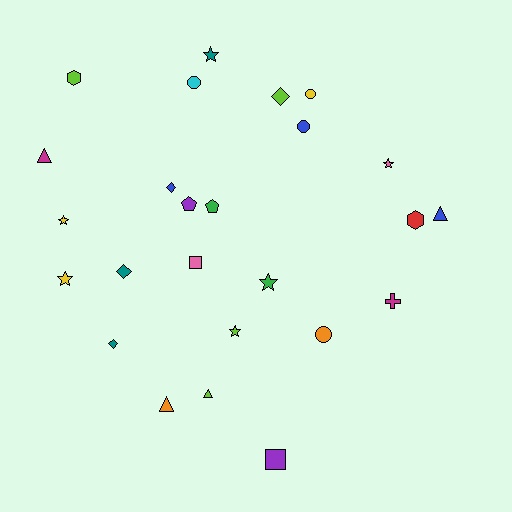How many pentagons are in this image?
There are 2 pentagons.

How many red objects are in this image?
There is 1 red object.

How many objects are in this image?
There are 25 objects.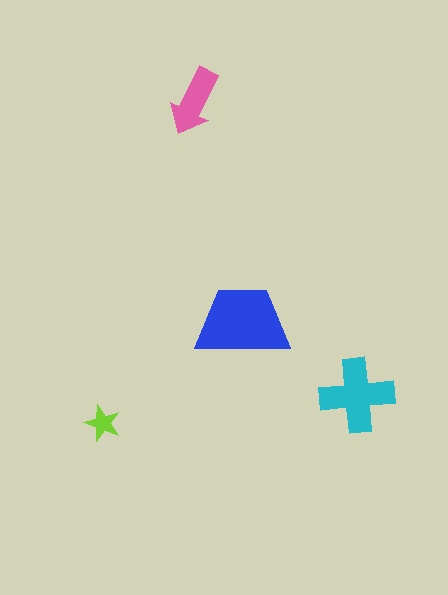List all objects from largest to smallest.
The blue trapezoid, the cyan cross, the pink arrow, the lime star.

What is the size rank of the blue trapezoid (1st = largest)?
1st.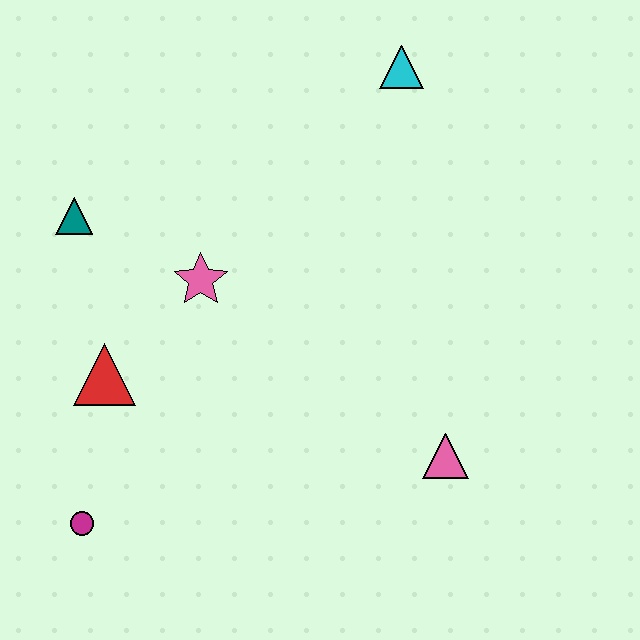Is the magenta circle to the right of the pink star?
No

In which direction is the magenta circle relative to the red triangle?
The magenta circle is below the red triangle.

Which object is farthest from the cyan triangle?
The magenta circle is farthest from the cyan triangle.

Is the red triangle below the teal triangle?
Yes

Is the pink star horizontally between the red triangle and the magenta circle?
No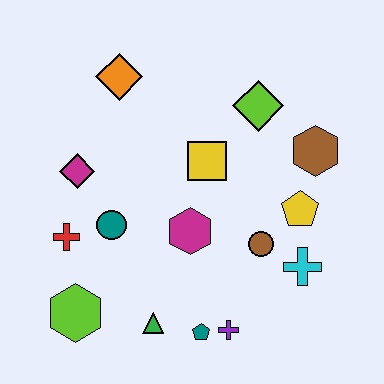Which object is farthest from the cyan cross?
The orange diamond is farthest from the cyan cross.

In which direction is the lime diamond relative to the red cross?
The lime diamond is to the right of the red cross.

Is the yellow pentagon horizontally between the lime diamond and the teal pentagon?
No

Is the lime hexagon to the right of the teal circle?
No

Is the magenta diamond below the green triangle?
No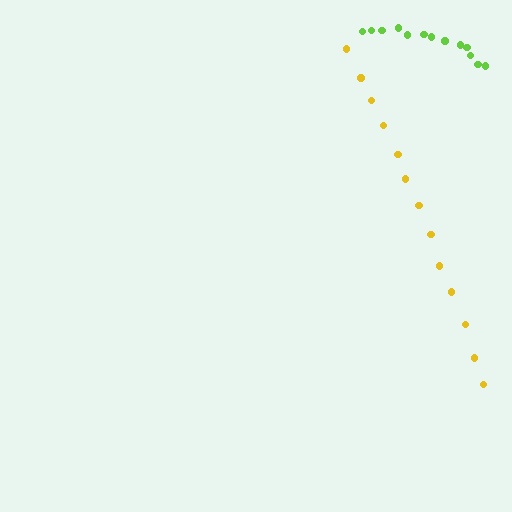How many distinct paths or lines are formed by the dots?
There are 2 distinct paths.